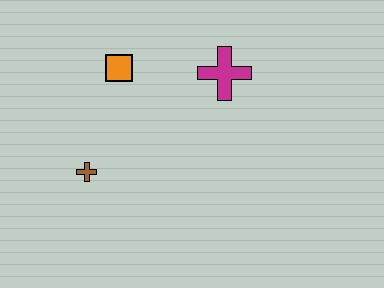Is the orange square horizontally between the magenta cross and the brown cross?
Yes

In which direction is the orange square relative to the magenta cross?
The orange square is to the left of the magenta cross.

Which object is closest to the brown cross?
The orange square is closest to the brown cross.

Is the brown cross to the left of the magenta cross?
Yes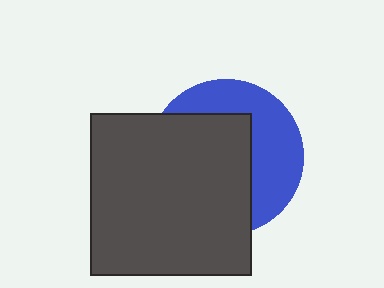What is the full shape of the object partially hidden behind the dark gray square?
The partially hidden object is a blue circle.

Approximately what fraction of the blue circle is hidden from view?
Roughly 58% of the blue circle is hidden behind the dark gray square.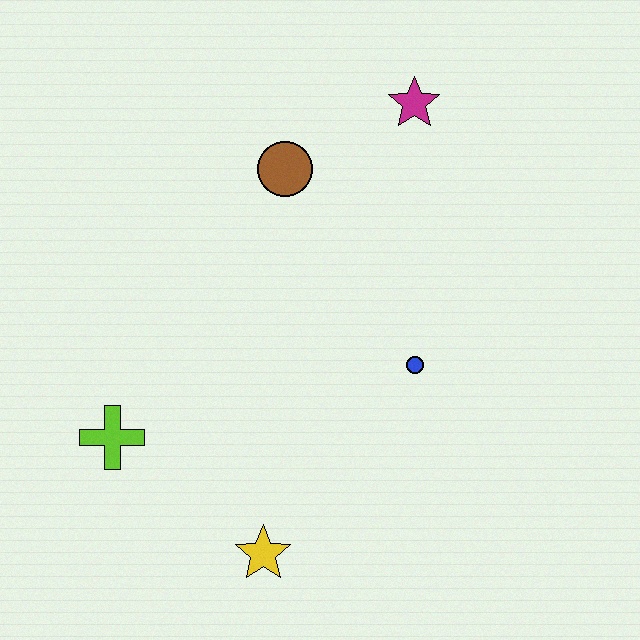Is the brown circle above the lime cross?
Yes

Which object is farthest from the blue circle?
The lime cross is farthest from the blue circle.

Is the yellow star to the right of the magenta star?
No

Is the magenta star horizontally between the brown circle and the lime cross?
No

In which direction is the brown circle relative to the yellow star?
The brown circle is above the yellow star.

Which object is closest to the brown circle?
The magenta star is closest to the brown circle.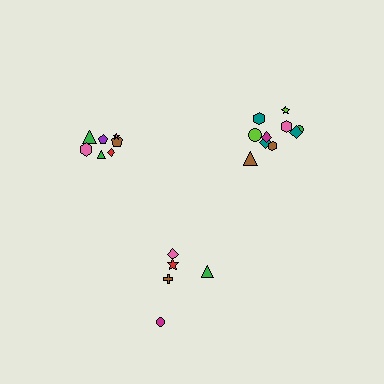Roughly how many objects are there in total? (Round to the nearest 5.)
Roughly 20 objects in total.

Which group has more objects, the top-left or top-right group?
The top-right group.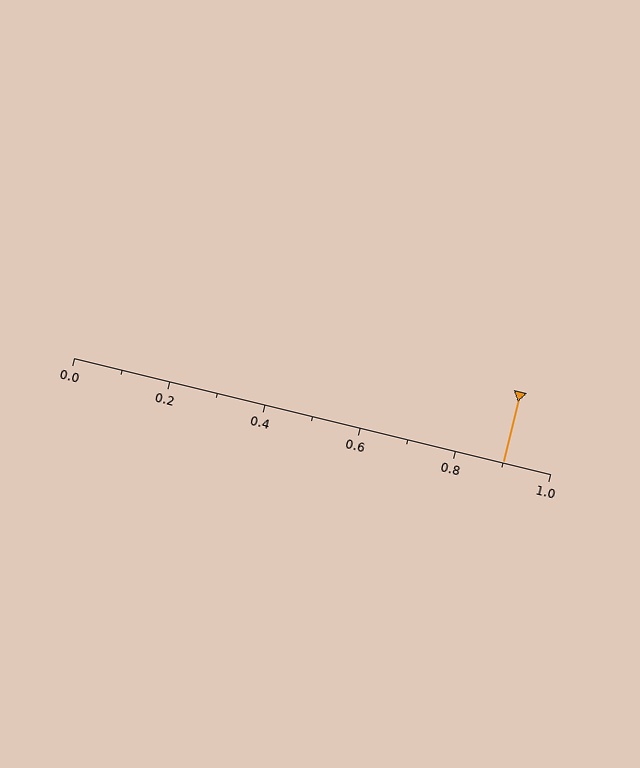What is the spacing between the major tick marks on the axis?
The major ticks are spaced 0.2 apart.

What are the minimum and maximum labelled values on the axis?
The axis runs from 0.0 to 1.0.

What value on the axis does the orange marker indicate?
The marker indicates approximately 0.9.